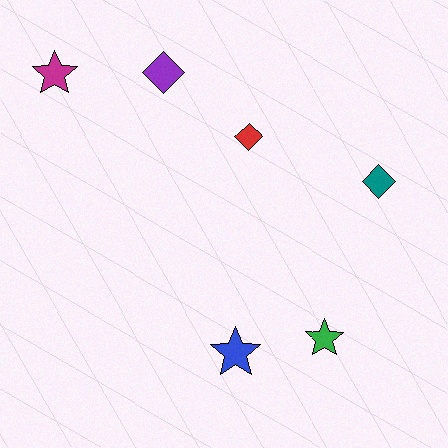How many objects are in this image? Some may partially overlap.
There are 6 objects.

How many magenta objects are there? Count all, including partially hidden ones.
There is 1 magenta object.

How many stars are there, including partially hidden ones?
There are 3 stars.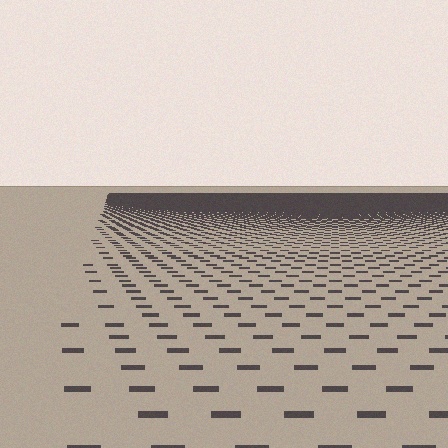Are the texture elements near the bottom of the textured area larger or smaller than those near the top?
Larger. Near the bottom, elements are closer to the viewer and appear at a bigger on-screen size.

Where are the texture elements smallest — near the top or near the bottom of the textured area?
Near the top.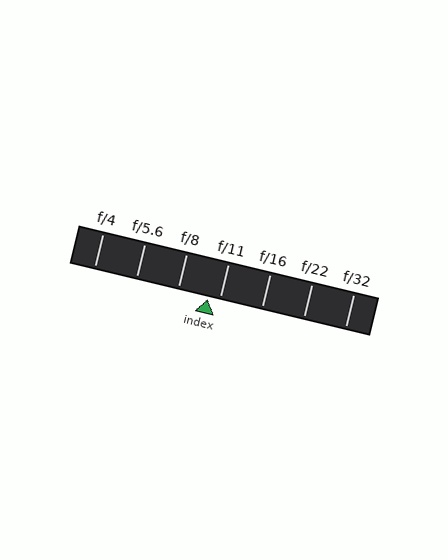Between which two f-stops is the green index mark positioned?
The index mark is between f/8 and f/11.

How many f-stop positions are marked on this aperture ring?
There are 7 f-stop positions marked.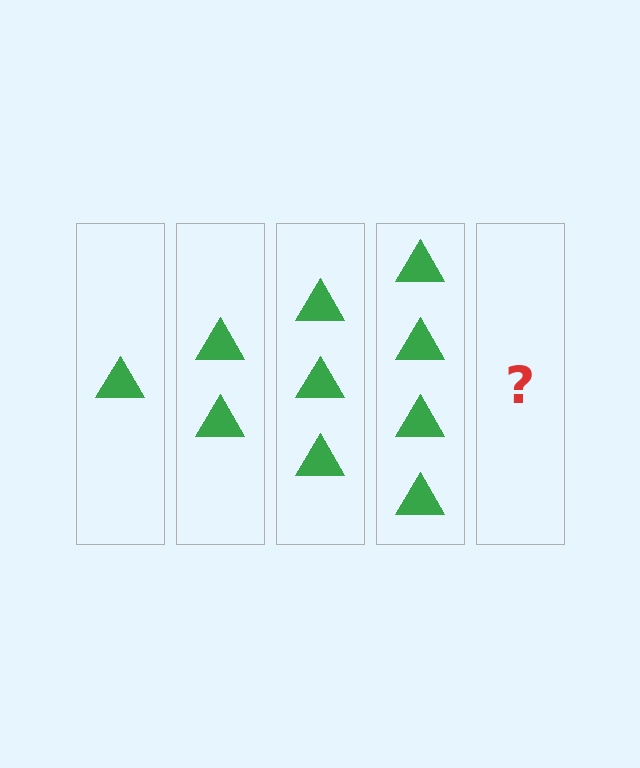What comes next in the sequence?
The next element should be 5 triangles.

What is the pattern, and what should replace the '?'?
The pattern is that each step adds one more triangle. The '?' should be 5 triangles.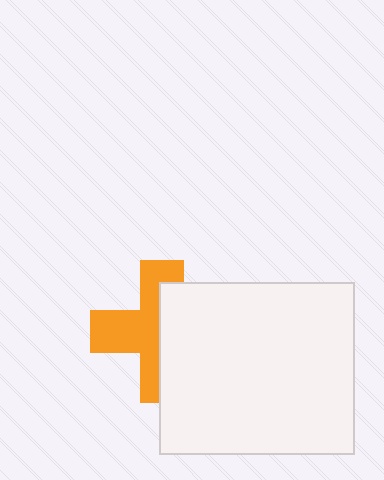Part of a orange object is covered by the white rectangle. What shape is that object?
It is a cross.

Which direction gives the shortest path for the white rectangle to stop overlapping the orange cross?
Moving right gives the shortest separation.